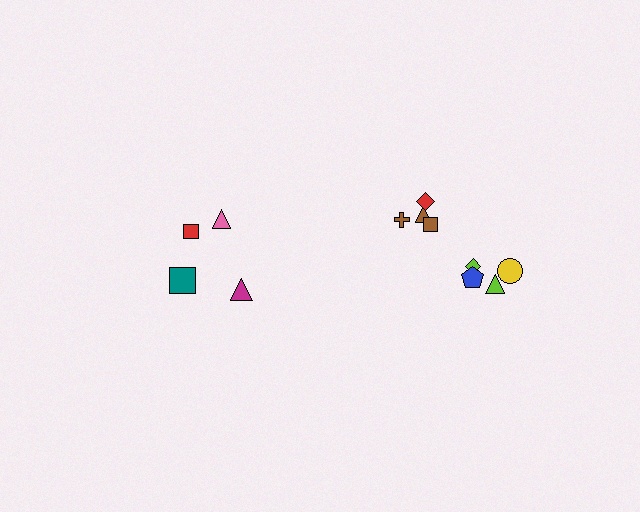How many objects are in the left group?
There are 4 objects.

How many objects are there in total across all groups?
There are 12 objects.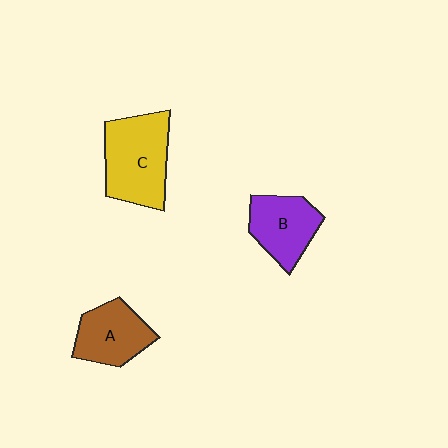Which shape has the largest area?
Shape C (yellow).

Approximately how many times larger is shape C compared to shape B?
Approximately 1.4 times.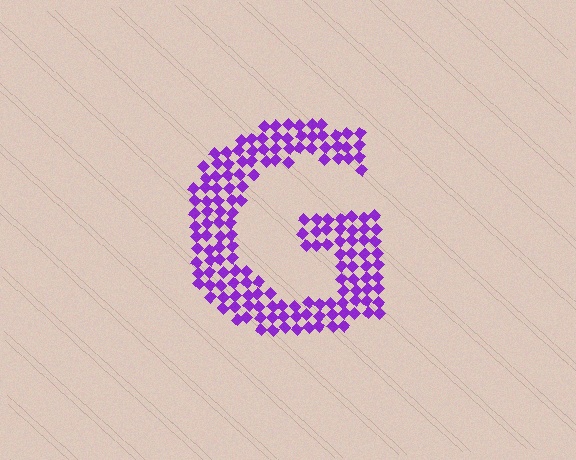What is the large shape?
The large shape is the letter G.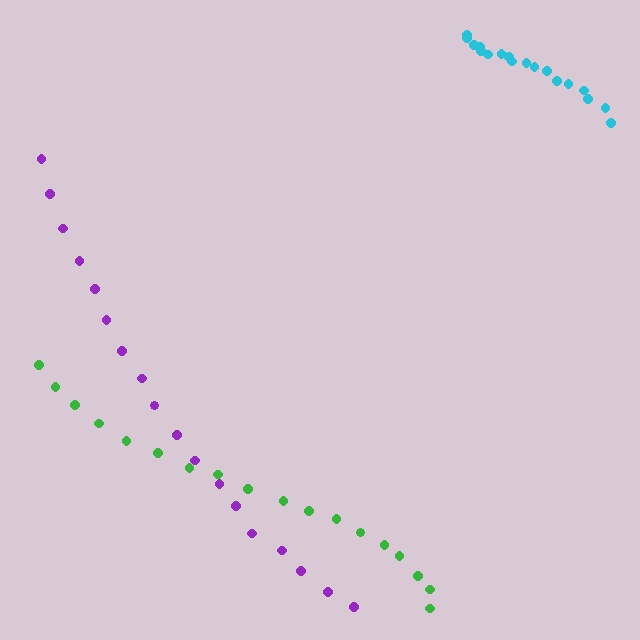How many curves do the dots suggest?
There are 3 distinct paths.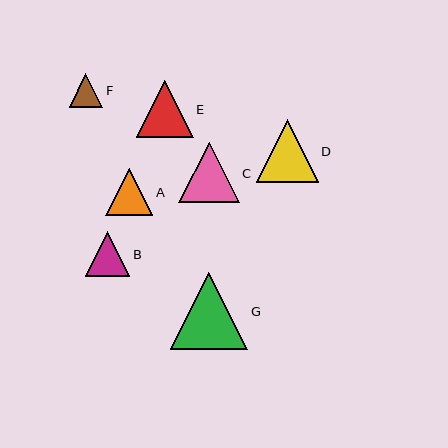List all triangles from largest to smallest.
From largest to smallest: G, D, C, E, A, B, F.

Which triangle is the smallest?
Triangle F is the smallest with a size of approximately 34 pixels.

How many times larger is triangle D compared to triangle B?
Triangle D is approximately 1.4 times the size of triangle B.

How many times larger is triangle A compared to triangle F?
Triangle A is approximately 1.4 times the size of triangle F.